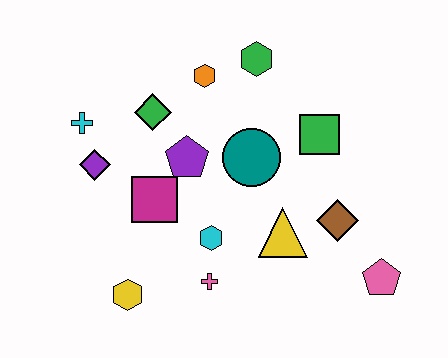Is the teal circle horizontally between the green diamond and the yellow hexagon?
No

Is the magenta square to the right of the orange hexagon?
No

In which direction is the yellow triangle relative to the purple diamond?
The yellow triangle is to the right of the purple diamond.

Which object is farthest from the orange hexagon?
The pink pentagon is farthest from the orange hexagon.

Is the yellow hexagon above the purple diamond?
No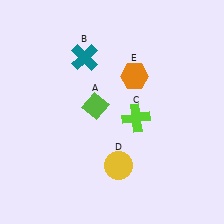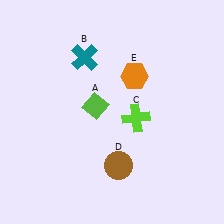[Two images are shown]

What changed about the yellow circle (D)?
In Image 1, D is yellow. In Image 2, it changed to brown.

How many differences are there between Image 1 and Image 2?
There is 1 difference between the two images.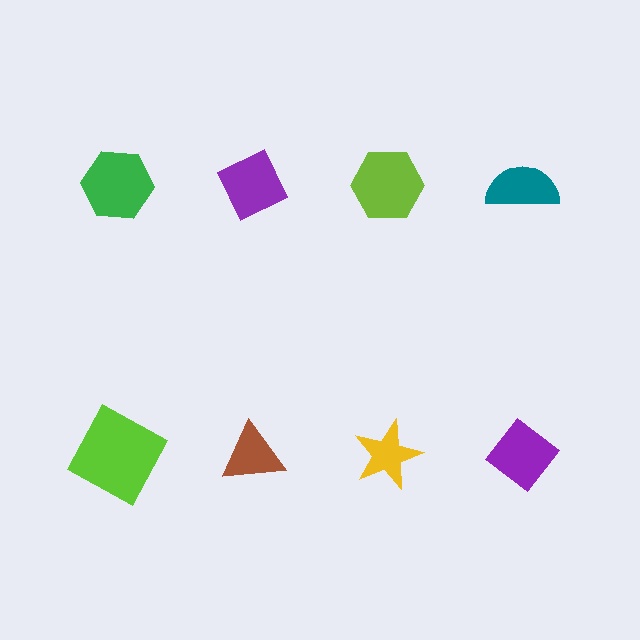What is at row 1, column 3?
A lime hexagon.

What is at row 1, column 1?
A green hexagon.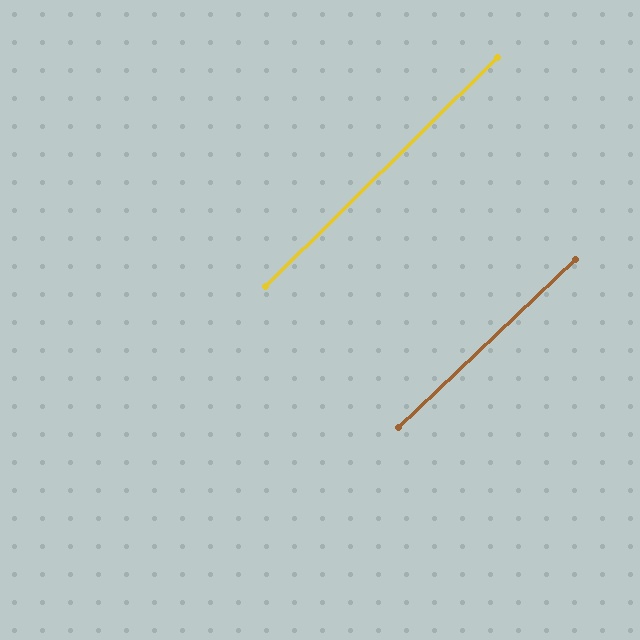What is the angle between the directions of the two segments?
Approximately 1 degree.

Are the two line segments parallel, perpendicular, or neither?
Parallel — their directions differ by only 1.3°.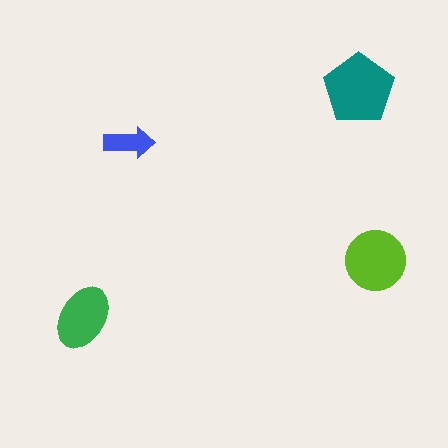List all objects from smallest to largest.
The blue arrow, the green ellipse, the lime circle, the teal pentagon.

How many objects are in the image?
There are 4 objects in the image.